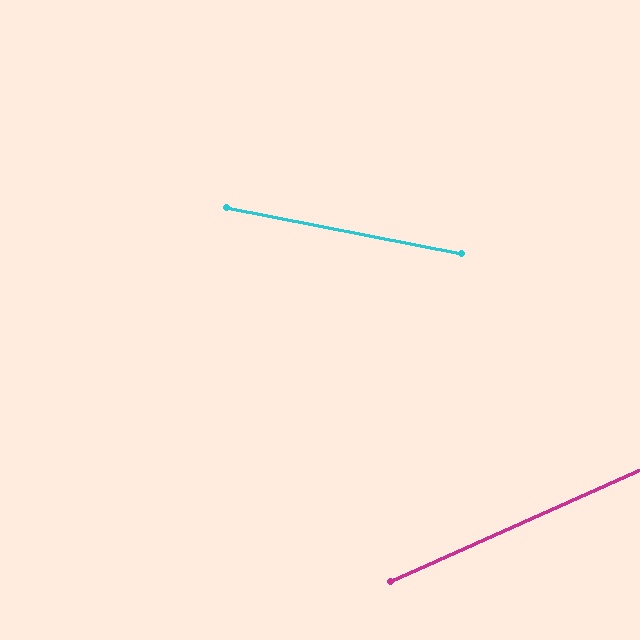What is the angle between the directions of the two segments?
Approximately 35 degrees.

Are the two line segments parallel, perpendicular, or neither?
Neither parallel nor perpendicular — they differ by about 35°.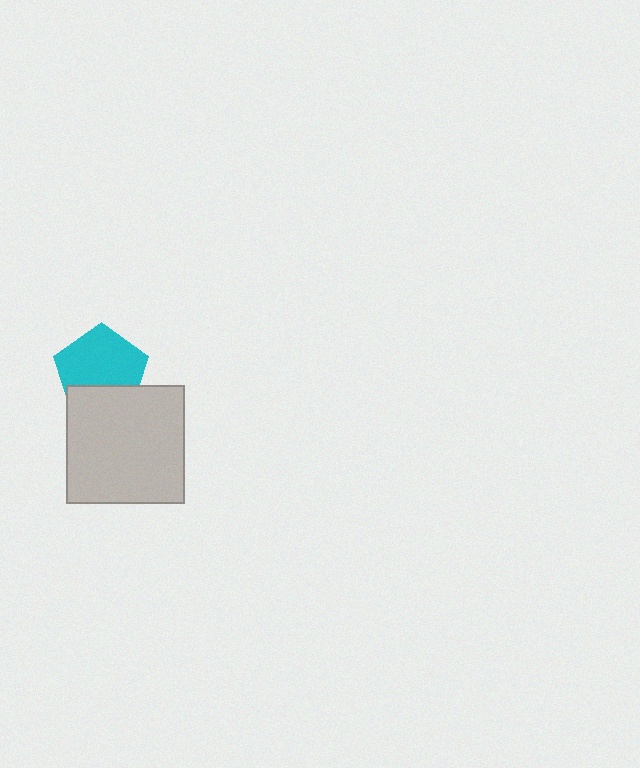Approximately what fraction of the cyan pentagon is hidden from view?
Roughly 31% of the cyan pentagon is hidden behind the light gray square.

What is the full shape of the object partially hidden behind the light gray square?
The partially hidden object is a cyan pentagon.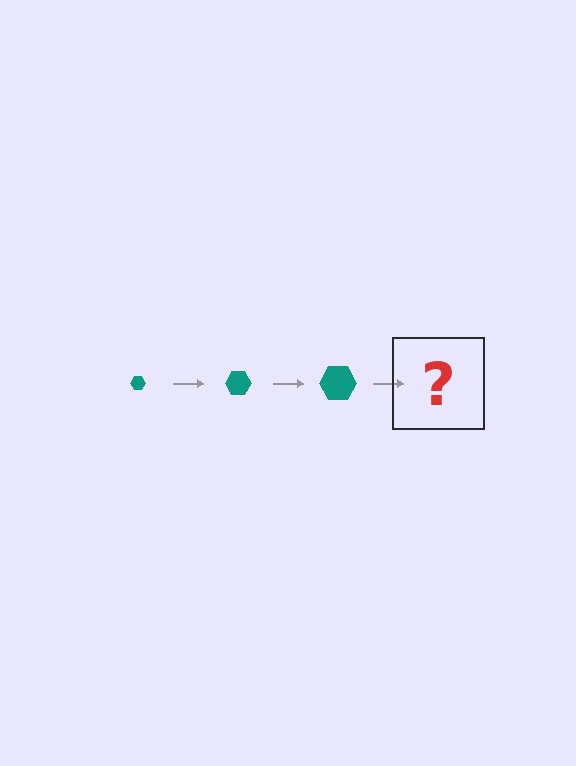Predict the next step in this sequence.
The next step is a teal hexagon, larger than the previous one.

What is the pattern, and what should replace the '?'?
The pattern is that the hexagon gets progressively larger each step. The '?' should be a teal hexagon, larger than the previous one.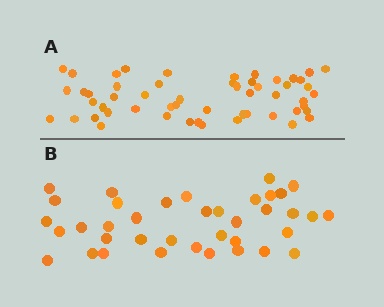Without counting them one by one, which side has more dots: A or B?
Region A (the top region) has more dots.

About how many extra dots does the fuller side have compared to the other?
Region A has approximately 15 more dots than region B.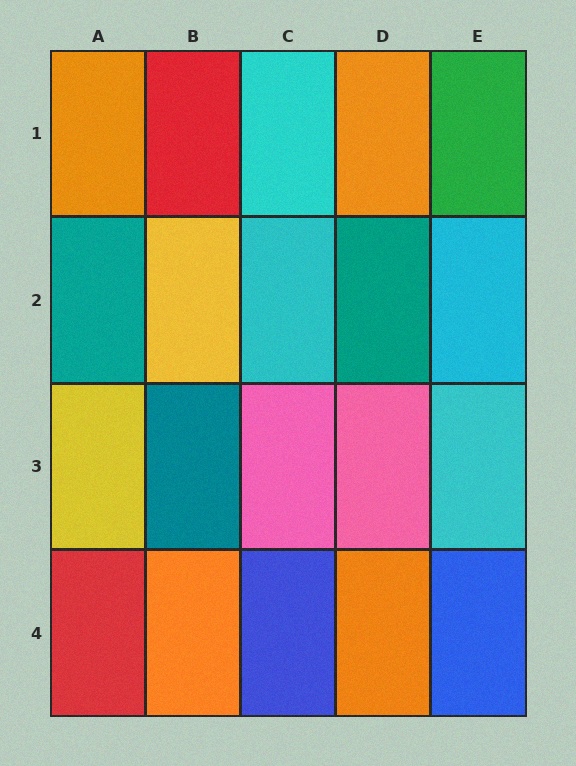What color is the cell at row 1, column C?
Cyan.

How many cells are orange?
4 cells are orange.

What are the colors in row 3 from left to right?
Yellow, teal, pink, pink, cyan.